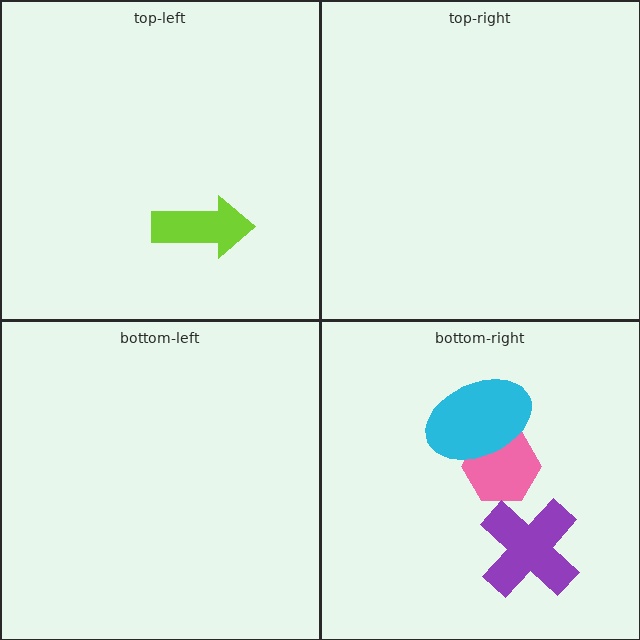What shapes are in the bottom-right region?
The pink hexagon, the cyan ellipse, the purple cross.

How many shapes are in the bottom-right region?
3.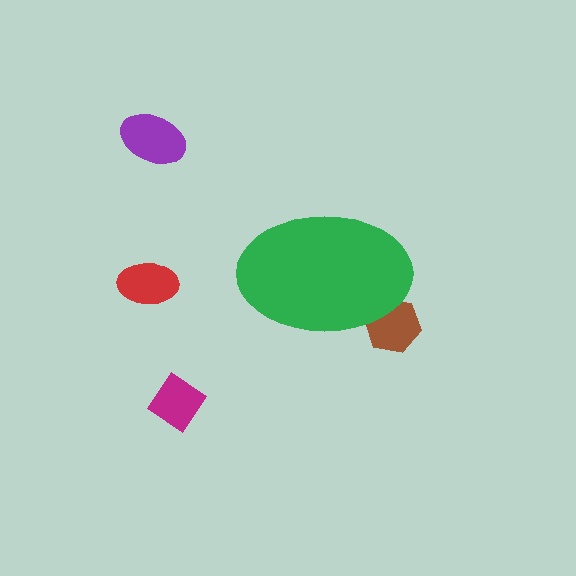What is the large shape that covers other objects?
A green ellipse.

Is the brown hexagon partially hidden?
Yes, the brown hexagon is partially hidden behind the green ellipse.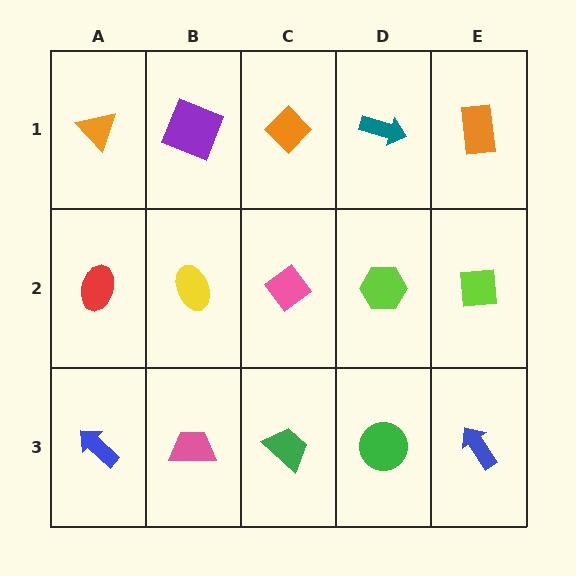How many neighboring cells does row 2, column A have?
3.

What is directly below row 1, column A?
A red ellipse.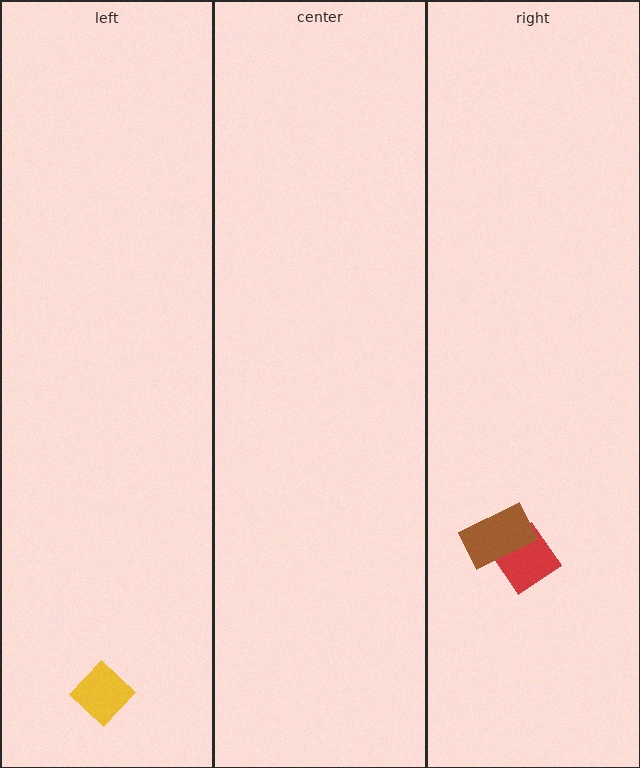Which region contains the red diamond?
The right region.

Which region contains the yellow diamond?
The left region.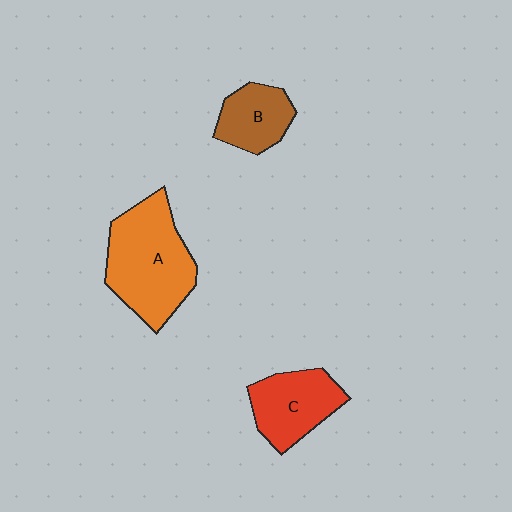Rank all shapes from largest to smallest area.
From largest to smallest: A (orange), C (red), B (brown).